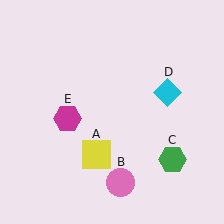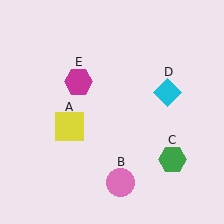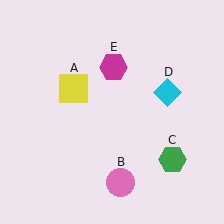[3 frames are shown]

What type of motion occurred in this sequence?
The yellow square (object A), magenta hexagon (object E) rotated clockwise around the center of the scene.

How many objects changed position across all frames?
2 objects changed position: yellow square (object A), magenta hexagon (object E).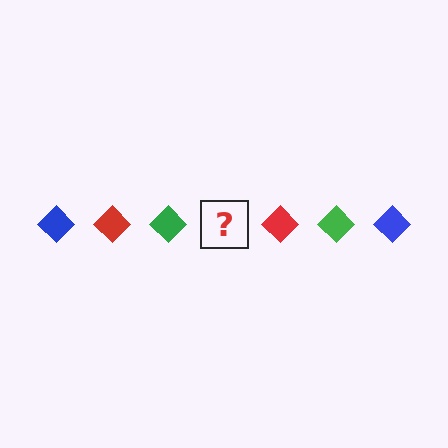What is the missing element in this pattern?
The missing element is a blue diamond.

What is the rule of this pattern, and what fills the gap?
The rule is that the pattern cycles through blue, red, green diamonds. The gap should be filled with a blue diamond.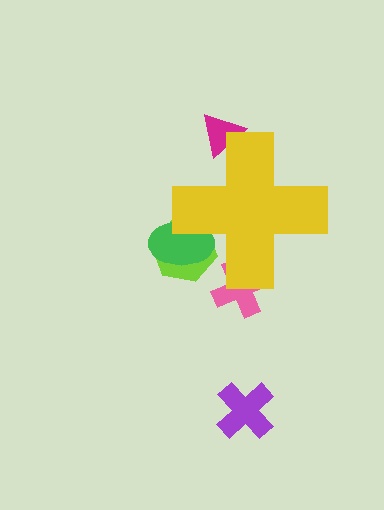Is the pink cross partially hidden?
Yes, the pink cross is partially hidden behind the yellow cross.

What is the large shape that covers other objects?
A yellow cross.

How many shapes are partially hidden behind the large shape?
4 shapes are partially hidden.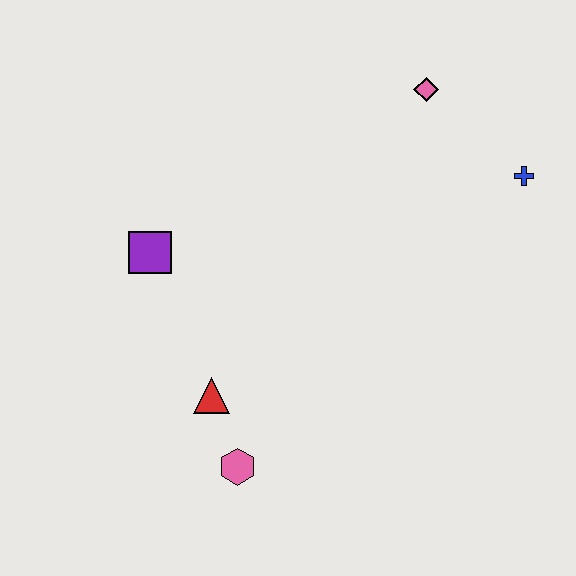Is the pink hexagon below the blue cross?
Yes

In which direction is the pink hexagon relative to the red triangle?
The pink hexagon is below the red triangle.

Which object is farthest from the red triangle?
The blue cross is farthest from the red triangle.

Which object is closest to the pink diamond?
The blue cross is closest to the pink diamond.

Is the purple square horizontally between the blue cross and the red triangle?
No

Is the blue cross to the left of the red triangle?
No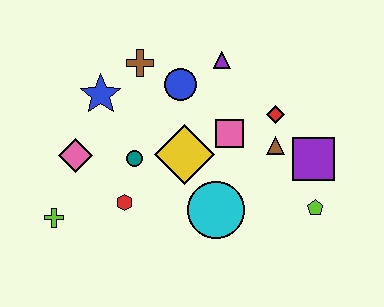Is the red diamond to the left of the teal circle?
No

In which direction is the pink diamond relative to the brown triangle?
The pink diamond is to the left of the brown triangle.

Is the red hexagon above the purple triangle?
No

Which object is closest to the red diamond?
The brown triangle is closest to the red diamond.